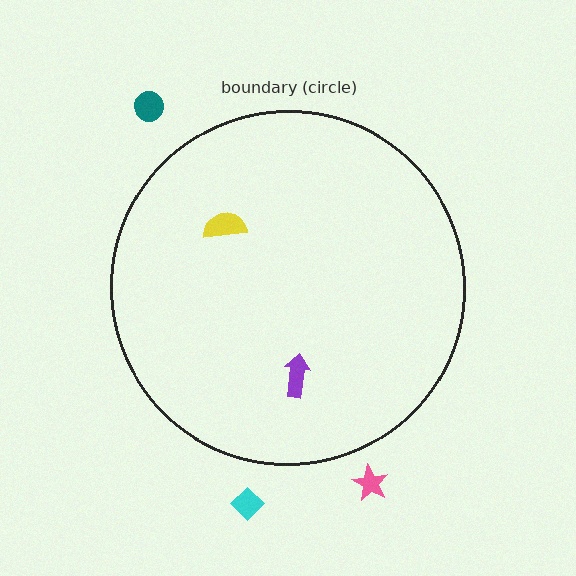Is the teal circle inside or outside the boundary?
Outside.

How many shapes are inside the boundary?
2 inside, 3 outside.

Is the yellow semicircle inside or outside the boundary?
Inside.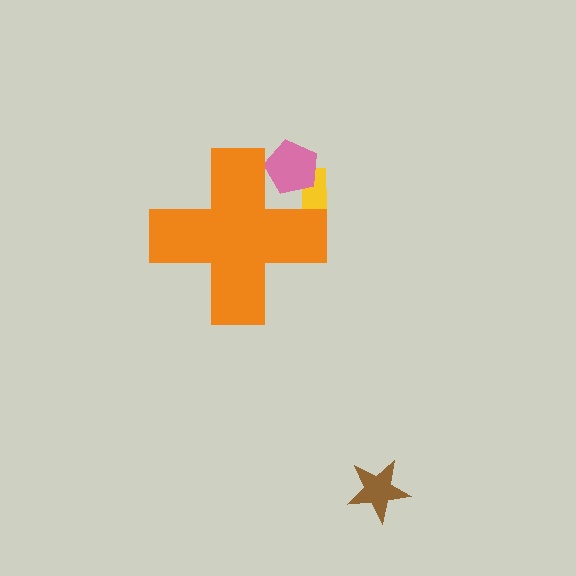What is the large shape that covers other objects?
An orange cross.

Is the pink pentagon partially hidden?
Yes, the pink pentagon is partially hidden behind the orange cross.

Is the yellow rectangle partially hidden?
Yes, the yellow rectangle is partially hidden behind the orange cross.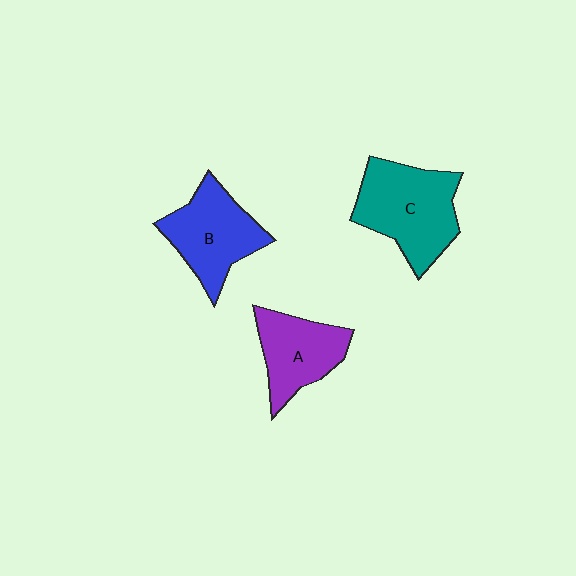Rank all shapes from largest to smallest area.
From largest to smallest: C (teal), B (blue), A (purple).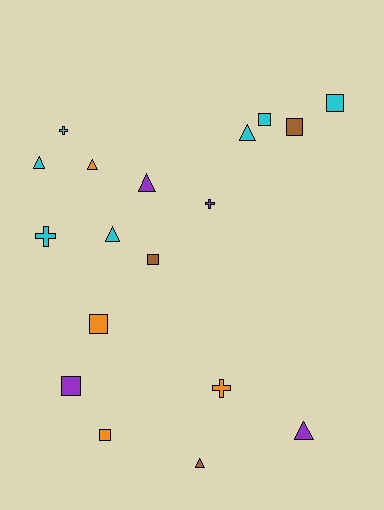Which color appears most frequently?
Cyan, with 7 objects.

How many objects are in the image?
There are 18 objects.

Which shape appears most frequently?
Square, with 7 objects.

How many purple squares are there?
There is 1 purple square.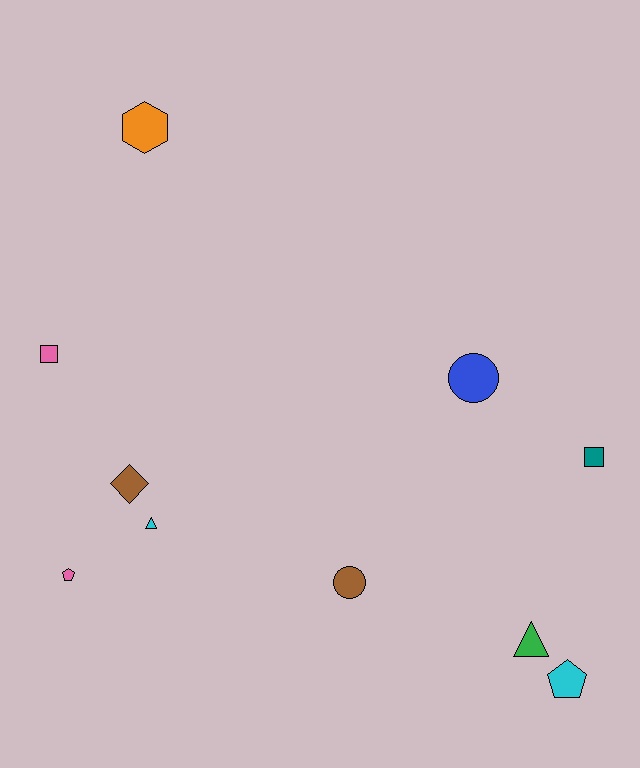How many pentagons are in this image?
There are 2 pentagons.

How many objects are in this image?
There are 10 objects.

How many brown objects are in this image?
There are 2 brown objects.